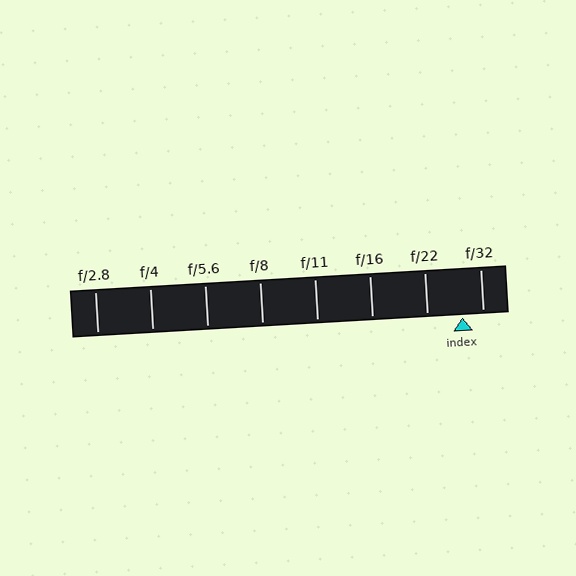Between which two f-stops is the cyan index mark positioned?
The index mark is between f/22 and f/32.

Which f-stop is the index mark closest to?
The index mark is closest to f/32.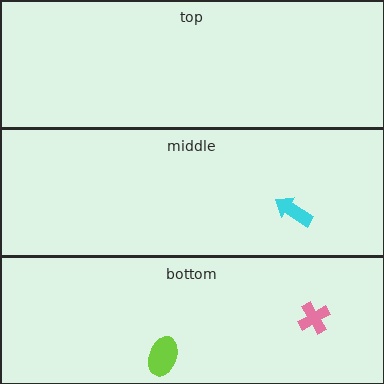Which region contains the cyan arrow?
The middle region.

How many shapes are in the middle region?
1.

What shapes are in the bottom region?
The pink cross, the lime ellipse.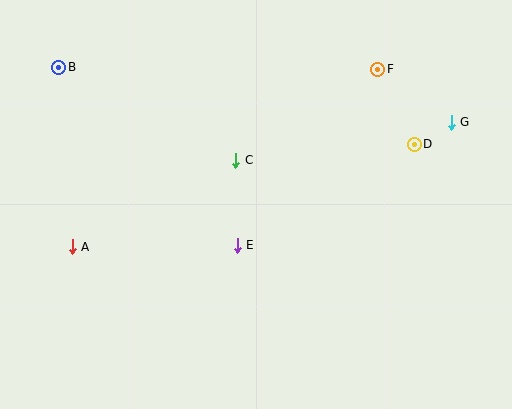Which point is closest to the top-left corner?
Point B is closest to the top-left corner.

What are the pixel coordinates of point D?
Point D is at (414, 144).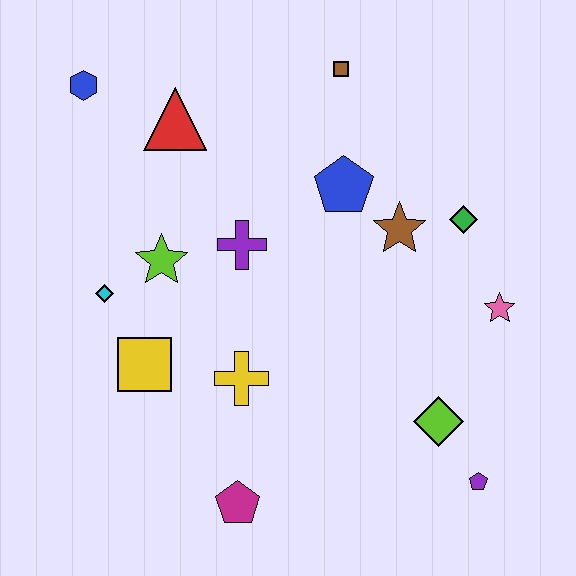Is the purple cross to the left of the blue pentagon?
Yes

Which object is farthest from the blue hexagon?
The purple pentagon is farthest from the blue hexagon.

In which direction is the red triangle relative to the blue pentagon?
The red triangle is to the left of the blue pentagon.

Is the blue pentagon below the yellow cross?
No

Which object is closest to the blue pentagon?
The brown star is closest to the blue pentagon.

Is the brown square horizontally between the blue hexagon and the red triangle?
No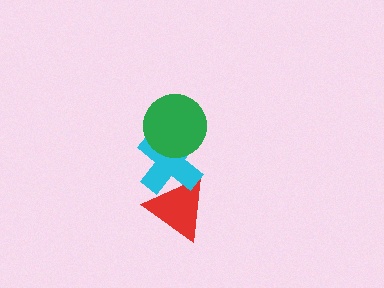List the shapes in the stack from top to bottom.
From top to bottom: the green circle, the cyan cross, the red triangle.